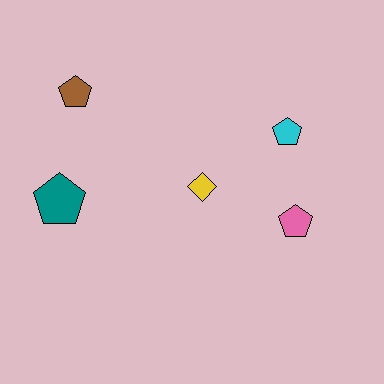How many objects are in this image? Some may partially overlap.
There are 5 objects.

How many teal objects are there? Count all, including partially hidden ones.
There is 1 teal object.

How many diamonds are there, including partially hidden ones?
There is 1 diamond.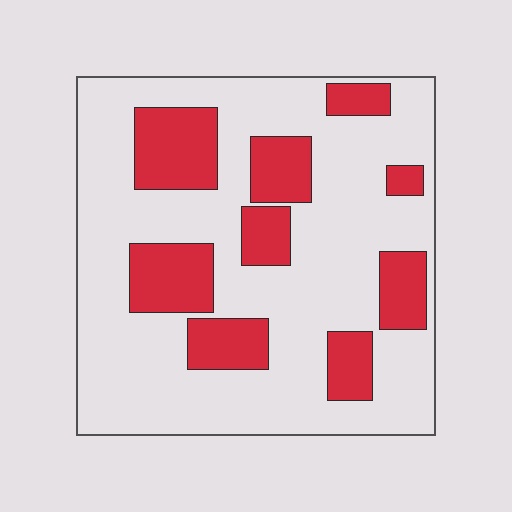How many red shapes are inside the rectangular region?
9.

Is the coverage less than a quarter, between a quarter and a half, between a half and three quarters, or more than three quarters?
Between a quarter and a half.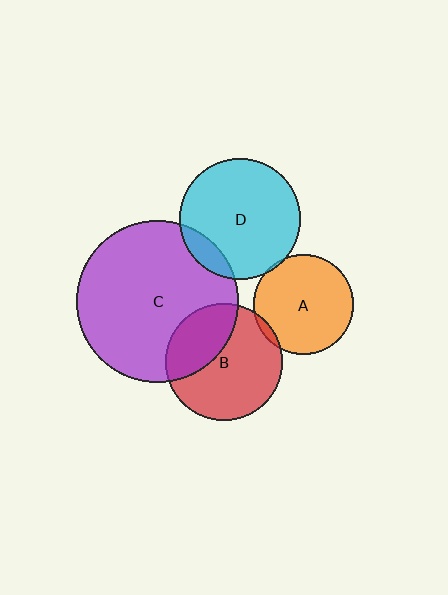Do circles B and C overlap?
Yes.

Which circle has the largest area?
Circle C (purple).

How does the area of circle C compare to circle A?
Approximately 2.6 times.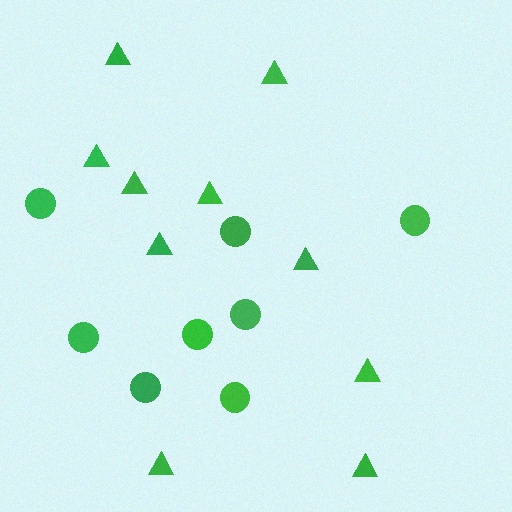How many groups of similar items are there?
There are 2 groups: one group of triangles (10) and one group of circles (8).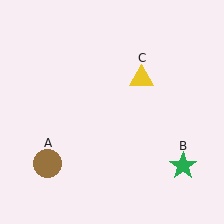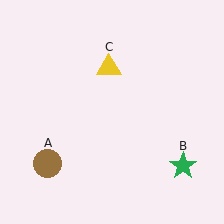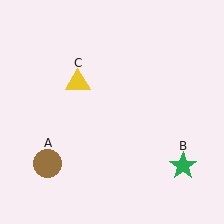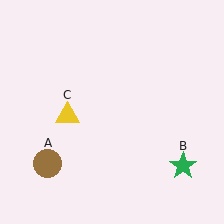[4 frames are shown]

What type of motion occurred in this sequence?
The yellow triangle (object C) rotated counterclockwise around the center of the scene.